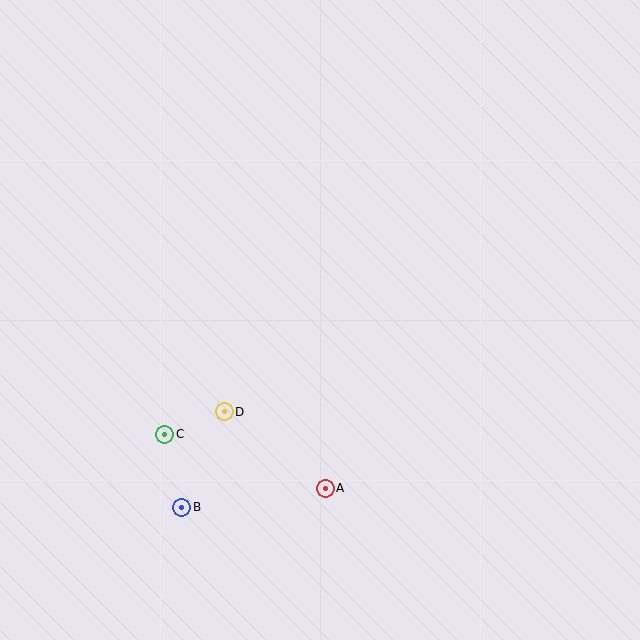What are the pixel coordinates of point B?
Point B is at (182, 507).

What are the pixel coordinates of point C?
Point C is at (165, 434).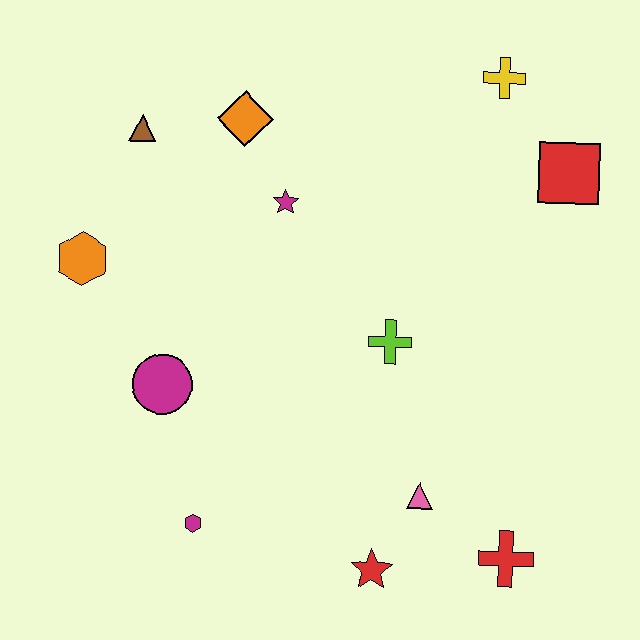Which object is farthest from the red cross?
The brown triangle is farthest from the red cross.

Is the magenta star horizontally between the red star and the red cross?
No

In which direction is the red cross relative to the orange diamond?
The red cross is below the orange diamond.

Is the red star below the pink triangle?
Yes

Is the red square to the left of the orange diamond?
No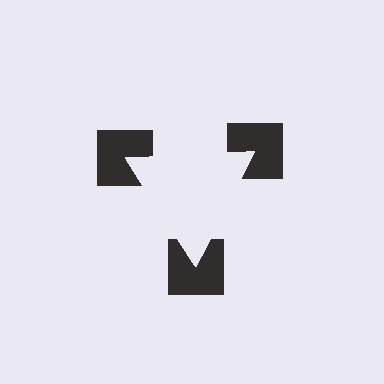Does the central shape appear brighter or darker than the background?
It typically appears slightly brighter than the background, even though no actual brightness change is drawn.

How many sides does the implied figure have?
3 sides.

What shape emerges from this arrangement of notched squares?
An illusory triangle — its edges are inferred from the aligned wedge cuts in the notched squares, not physically drawn.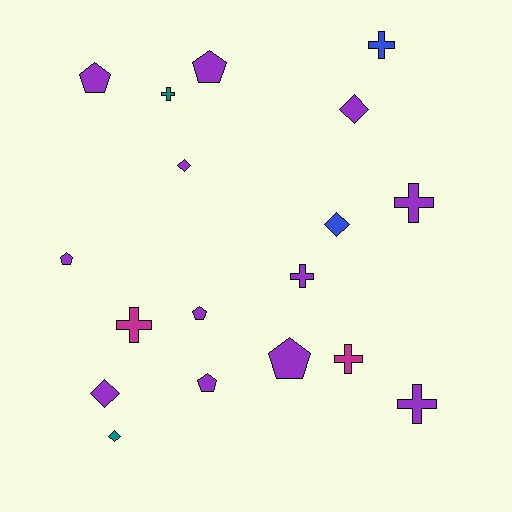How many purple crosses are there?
There are 3 purple crosses.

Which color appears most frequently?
Purple, with 12 objects.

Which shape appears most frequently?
Cross, with 7 objects.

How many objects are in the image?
There are 18 objects.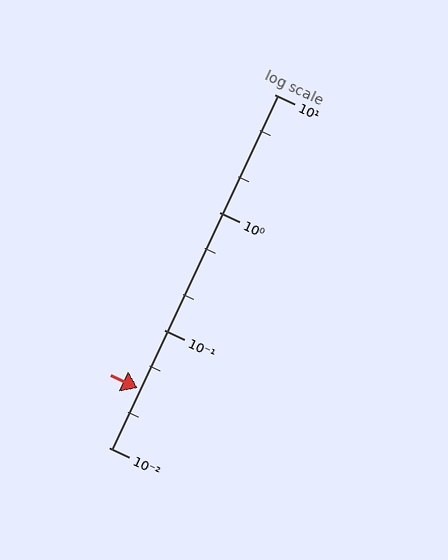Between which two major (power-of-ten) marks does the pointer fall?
The pointer is between 0.01 and 0.1.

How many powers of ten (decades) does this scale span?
The scale spans 3 decades, from 0.01 to 10.